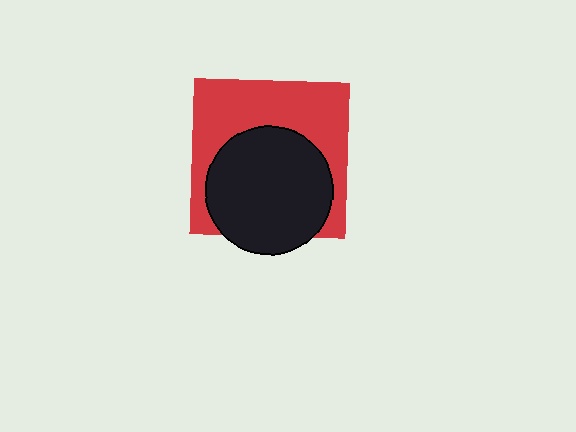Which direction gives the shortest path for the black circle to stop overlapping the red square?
Moving down gives the shortest separation.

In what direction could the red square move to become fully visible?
The red square could move up. That would shift it out from behind the black circle entirely.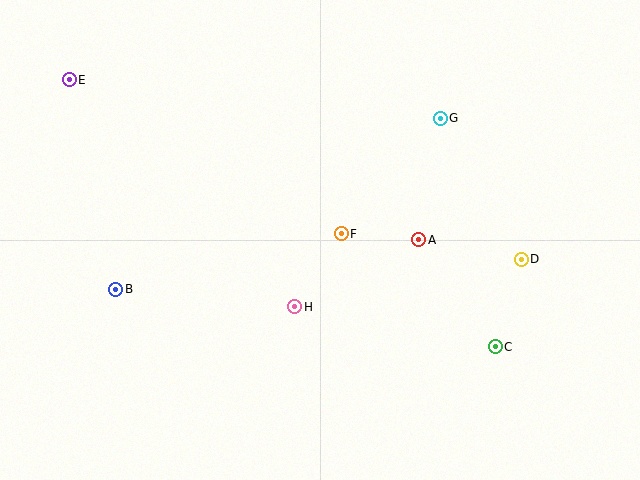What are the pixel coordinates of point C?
Point C is at (495, 347).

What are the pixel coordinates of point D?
Point D is at (521, 259).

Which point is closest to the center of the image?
Point F at (341, 234) is closest to the center.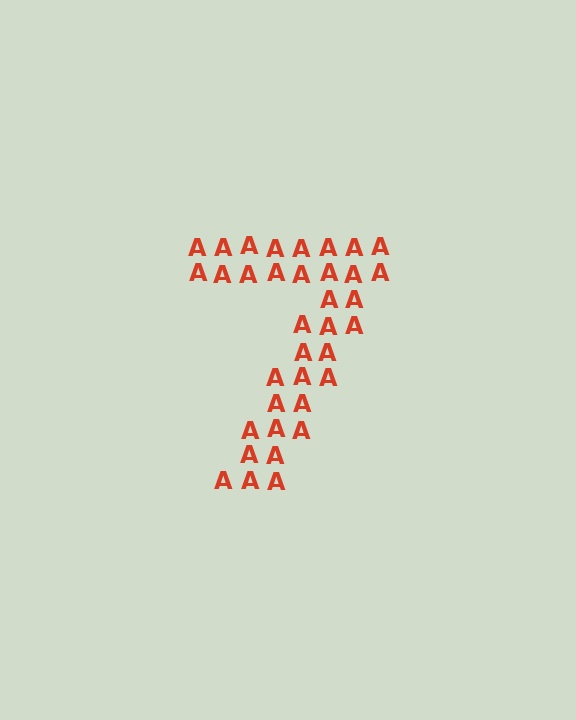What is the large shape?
The large shape is the digit 7.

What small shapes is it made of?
It is made of small letter A's.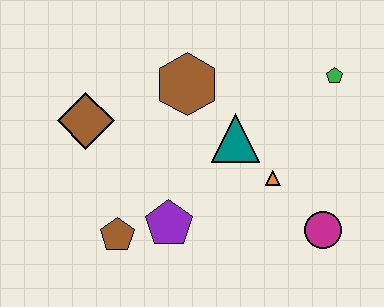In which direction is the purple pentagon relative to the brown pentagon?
The purple pentagon is to the right of the brown pentagon.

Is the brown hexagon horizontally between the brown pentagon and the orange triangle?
Yes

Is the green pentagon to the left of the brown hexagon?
No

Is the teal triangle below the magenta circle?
No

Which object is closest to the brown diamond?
The brown hexagon is closest to the brown diamond.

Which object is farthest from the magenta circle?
The brown diamond is farthest from the magenta circle.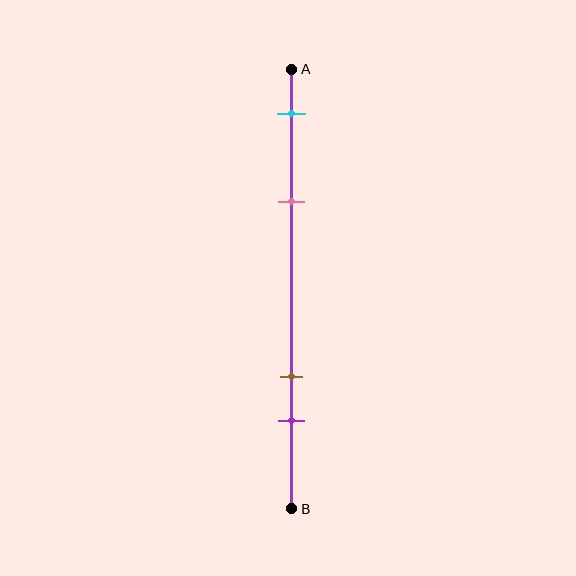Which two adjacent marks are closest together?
The brown and purple marks are the closest adjacent pair.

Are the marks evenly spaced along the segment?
No, the marks are not evenly spaced.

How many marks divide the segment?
There are 4 marks dividing the segment.